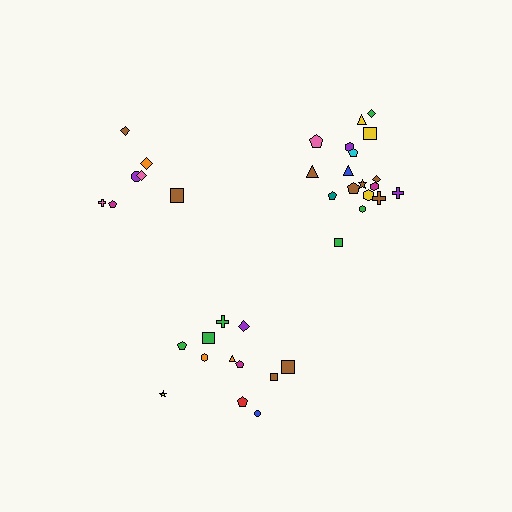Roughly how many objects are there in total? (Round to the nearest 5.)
Roughly 35 objects in total.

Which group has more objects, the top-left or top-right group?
The top-right group.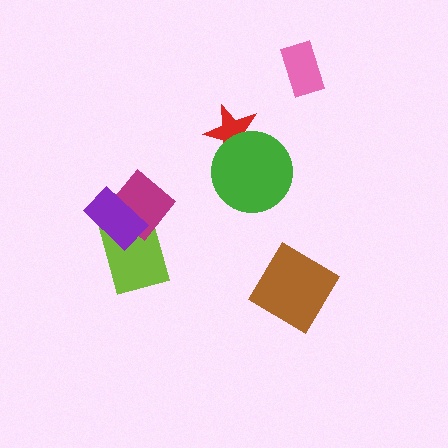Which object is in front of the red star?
The green circle is in front of the red star.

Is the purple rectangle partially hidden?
No, no other shape covers it.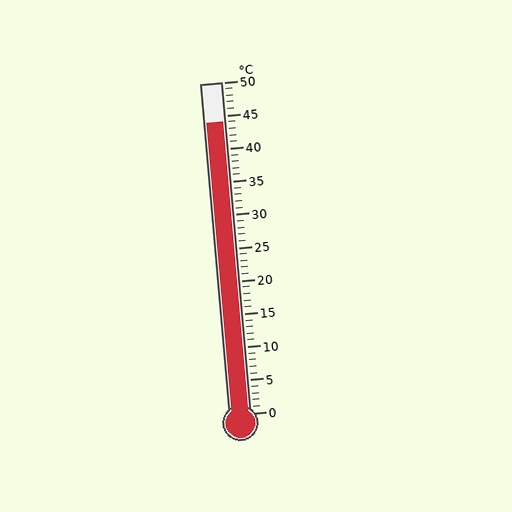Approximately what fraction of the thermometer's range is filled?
The thermometer is filled to approximately 90% of its range.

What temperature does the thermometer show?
The thermometer shows approximately 44°C.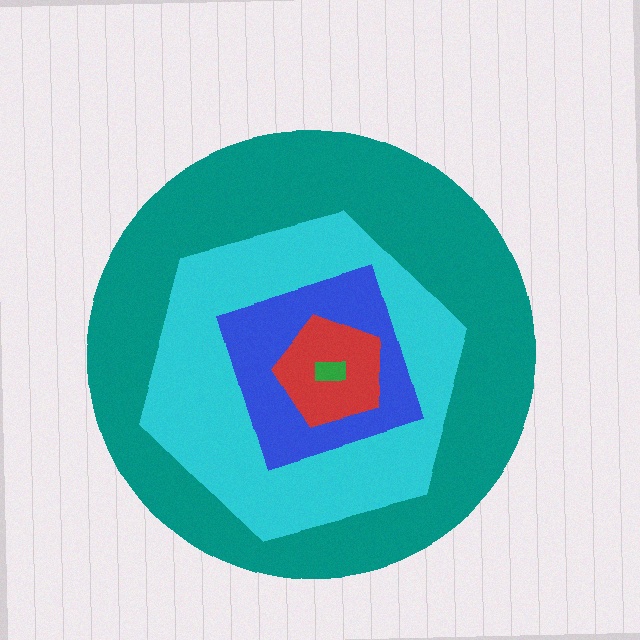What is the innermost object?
The green rectangle.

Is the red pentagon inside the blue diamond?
Yes.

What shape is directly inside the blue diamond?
The red pentagon.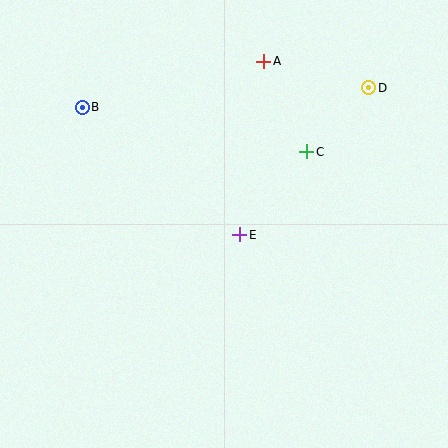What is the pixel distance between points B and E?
The distance between B and E is 203 pixels.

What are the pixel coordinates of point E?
Point E is at (240, 235).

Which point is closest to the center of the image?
Point E at (240, 235) is closest to the center.